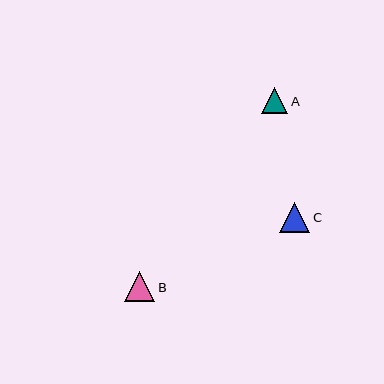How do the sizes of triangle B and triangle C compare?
Triangle B and triangle C are approximately the same size.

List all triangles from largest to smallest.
From largest to smallest: B, C, A.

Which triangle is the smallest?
Triangle A is the smallest with a size of approximately 26 pixels.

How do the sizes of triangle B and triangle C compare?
Triangle B and triangle C are approximately the same size.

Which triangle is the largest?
Triangle B is the largest with a size of approximately 30 pixels.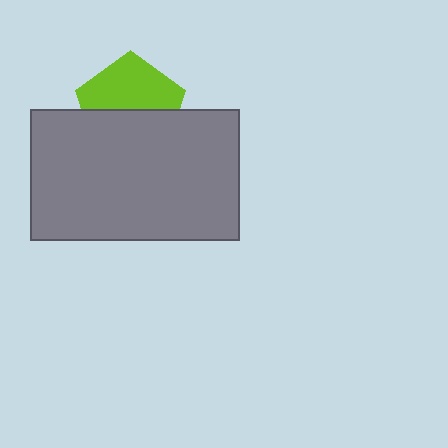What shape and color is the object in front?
The object in front is a gray rectangle.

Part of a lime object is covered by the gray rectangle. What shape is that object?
It is a pentagon.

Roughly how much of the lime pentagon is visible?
About half of it is visible (roughly 52%).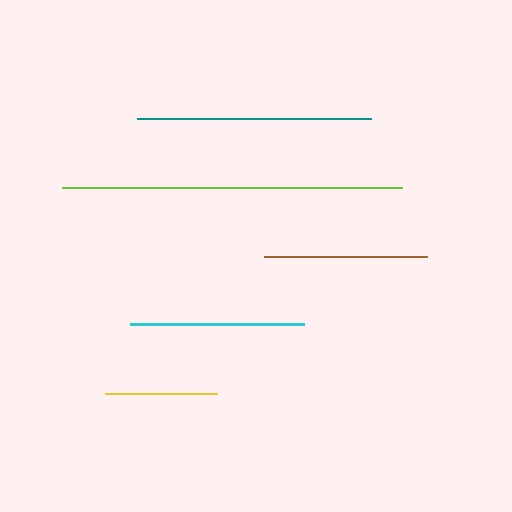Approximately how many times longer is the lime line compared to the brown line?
The lime line is approximately 2.1 times the length of the brown line.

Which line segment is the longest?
The lime line is the longest at approximately 340 pixels.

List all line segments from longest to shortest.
From longest to shortest: lime, teal, cyan, brown, yellow.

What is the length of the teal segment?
The teal segment is approximately 234 pixels long.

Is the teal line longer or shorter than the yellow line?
The teal line is longer than the yellow line.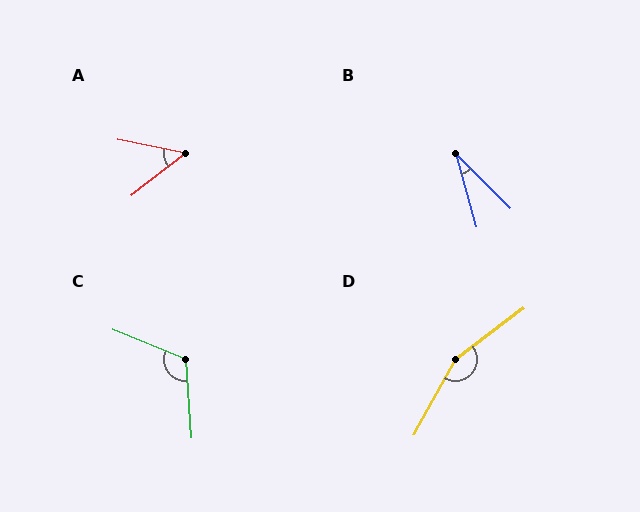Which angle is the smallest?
B, at approximately 30 degrees.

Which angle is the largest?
D, at approximately 156 degrees.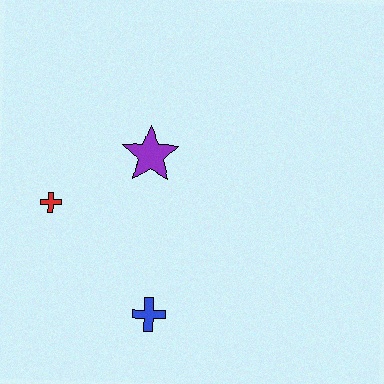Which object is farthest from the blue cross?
The purple star is farthest from the blue cross.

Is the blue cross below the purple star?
Yes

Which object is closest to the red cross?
The purple star is closest to the red cross.